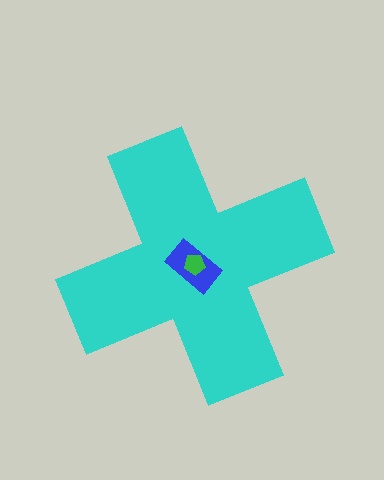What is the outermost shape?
The cyan cross.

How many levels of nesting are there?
3.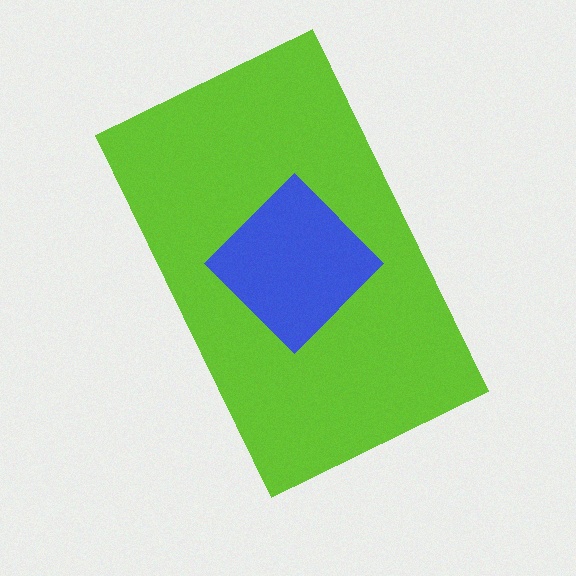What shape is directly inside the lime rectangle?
The blue diamond.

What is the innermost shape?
The blue diamond.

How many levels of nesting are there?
2.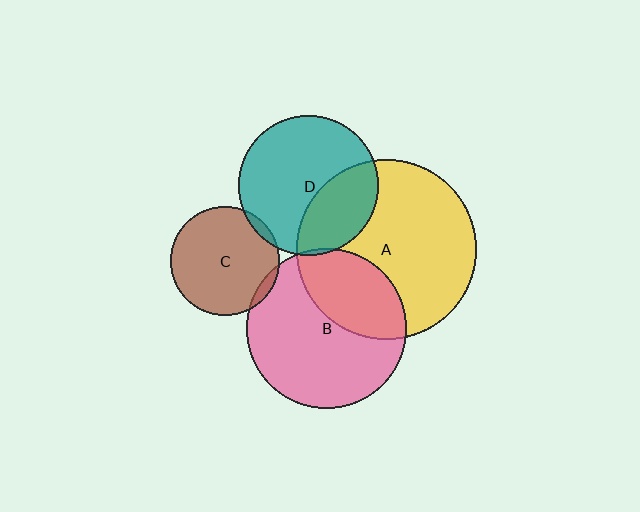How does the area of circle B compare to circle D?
Approximately 1.3 times.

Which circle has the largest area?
Circle A (yellow).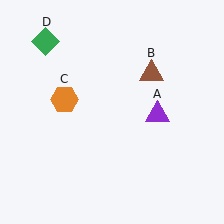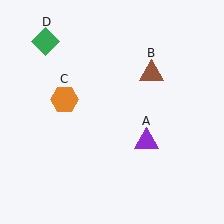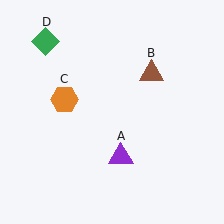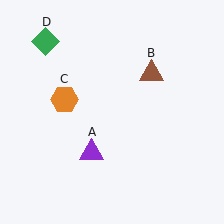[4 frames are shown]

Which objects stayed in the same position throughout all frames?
Brown triangle (object B) and orange hexagon (object C) and green diamond (object D) remained stationary.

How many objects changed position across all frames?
1 object changed position: purple triangle (object A).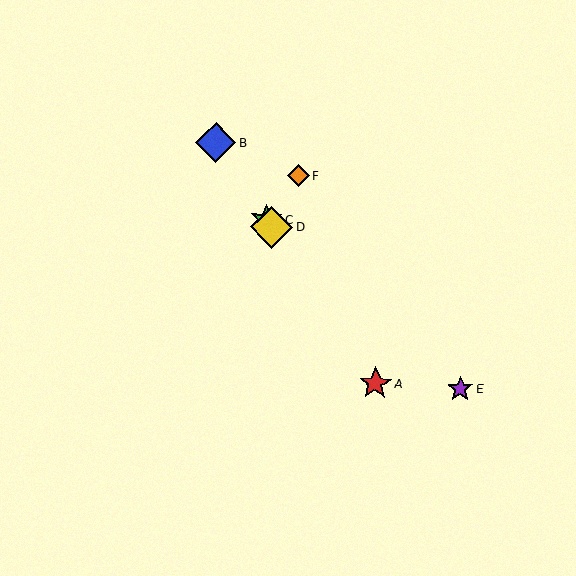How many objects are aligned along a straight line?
4 objects (A, B, C, D) are aligned along a straight line.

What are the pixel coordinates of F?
Object F is at (298, 176).